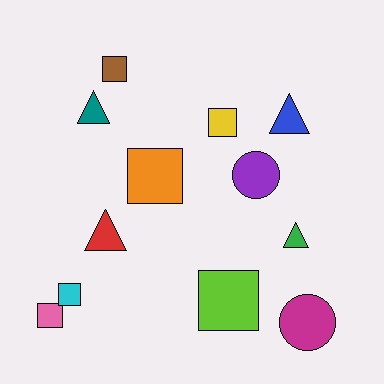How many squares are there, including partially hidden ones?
There are 6 squares.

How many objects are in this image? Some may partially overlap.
There are 12 objects.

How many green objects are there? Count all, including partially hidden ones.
There is 1 green object.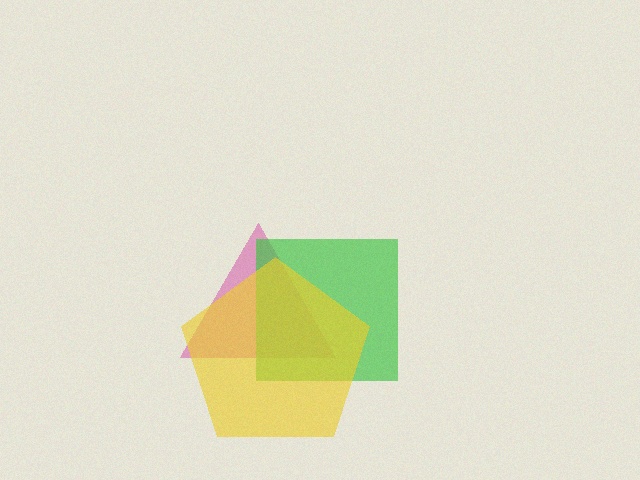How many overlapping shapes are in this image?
There are 3 overlapping shapes in the image.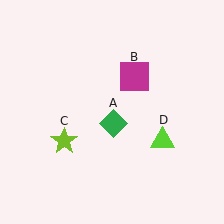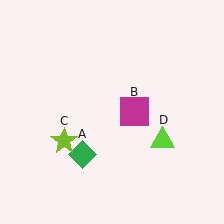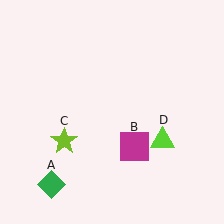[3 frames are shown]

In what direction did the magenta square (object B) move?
The magenta square (object B) moved down.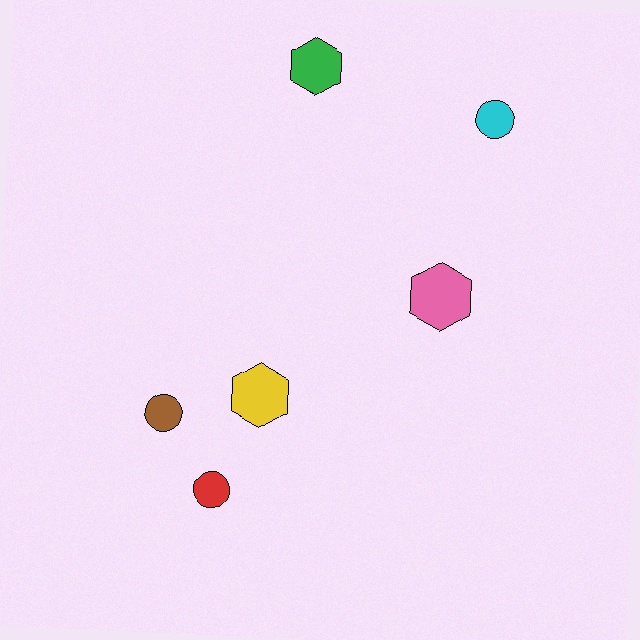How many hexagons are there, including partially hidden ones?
There are 3 hexagons.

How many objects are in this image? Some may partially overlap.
There are 6 objects.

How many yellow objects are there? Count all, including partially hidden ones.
There is 1 yellow object.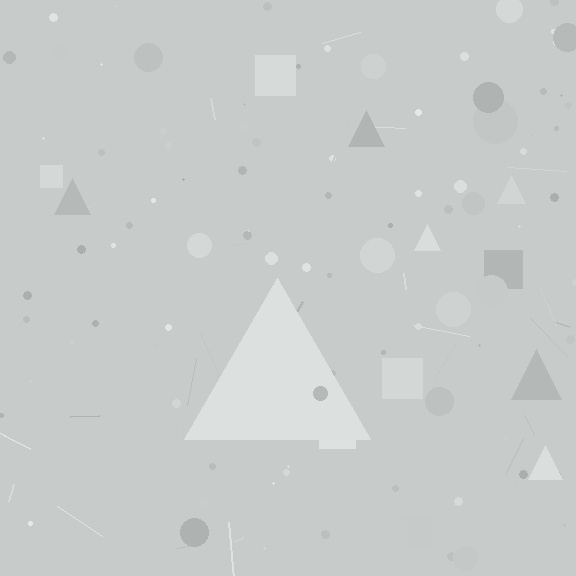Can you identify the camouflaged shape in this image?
The camouflaged shape is a triangle.